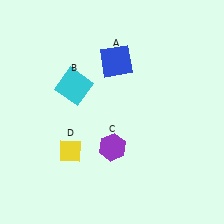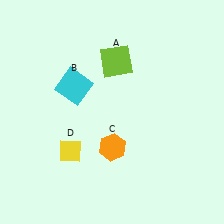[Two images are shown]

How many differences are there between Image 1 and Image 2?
There are 2 differences between the two images.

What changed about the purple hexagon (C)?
In Image 1, C is purple. In Image 2, it changed to orange.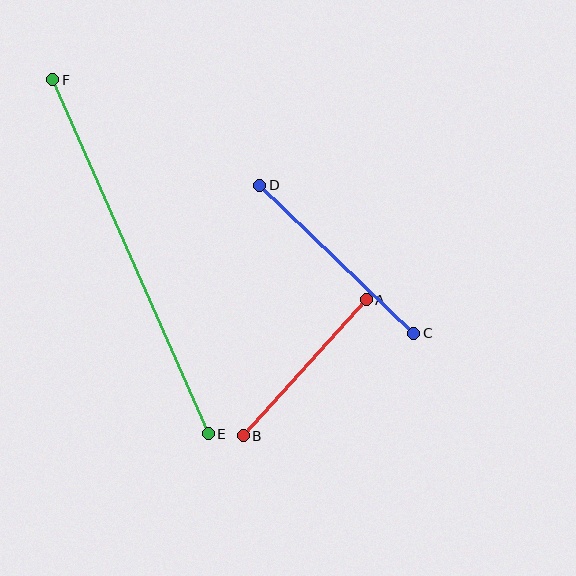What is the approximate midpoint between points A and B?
The midpoint is at approximately (305, 368) pixels.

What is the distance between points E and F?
The distance is approximately 387 pixels.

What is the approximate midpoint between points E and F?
The midpoint is at approximately (131, 257) pixels.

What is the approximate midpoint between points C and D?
The midpoint is at approximately (337, 259) pixels.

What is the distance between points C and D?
The distance is approximately 214 pixels.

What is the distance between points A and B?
The distance is approximately 183 pixels.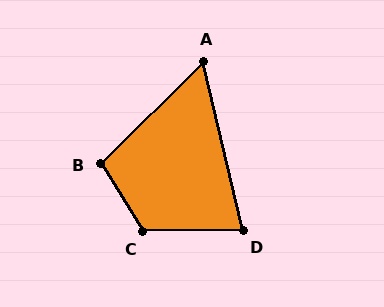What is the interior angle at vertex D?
Approximately 77 degrees (acute).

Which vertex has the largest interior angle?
C, at approximately 121 degrees.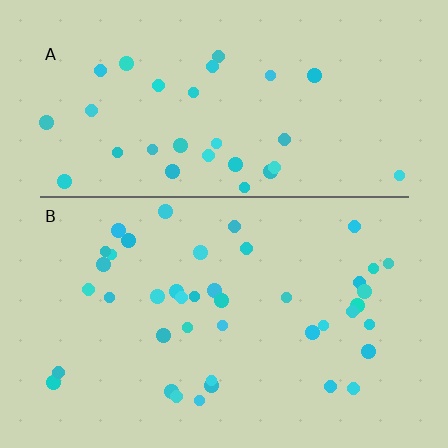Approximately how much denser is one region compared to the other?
Approximately 1.3× — region B over region A.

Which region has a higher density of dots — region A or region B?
B (the bottom).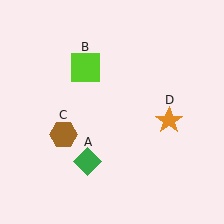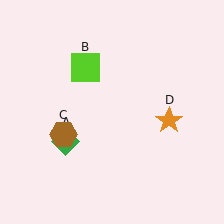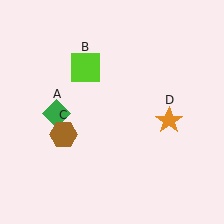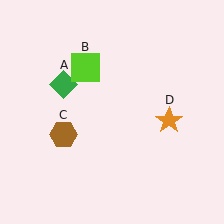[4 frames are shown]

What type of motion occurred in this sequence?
The green diamond (object A) rotated clockwise around the center of the scene.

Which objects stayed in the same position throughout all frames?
Lime square (object B) and brown hexagon (object C) and orange star (object D) remained stationary.